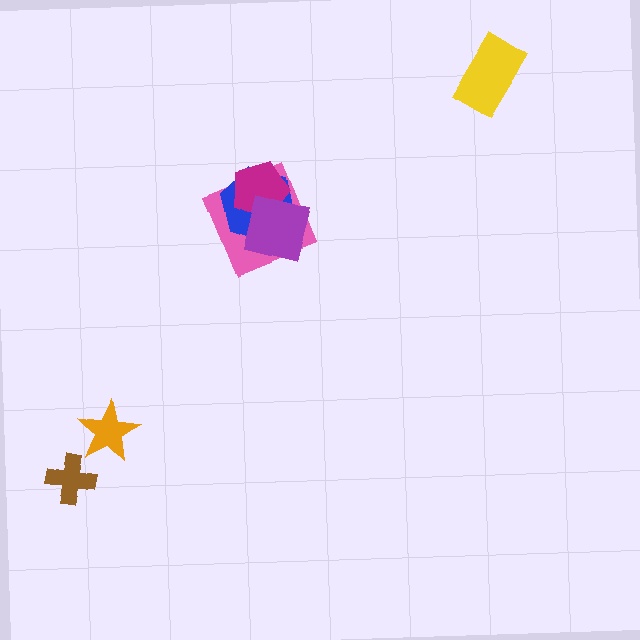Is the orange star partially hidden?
No, no other shape covers it.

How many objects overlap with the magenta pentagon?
3 objects overlap with the magenta pentagon.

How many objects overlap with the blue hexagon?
3 objects overlap with the blue hexagon.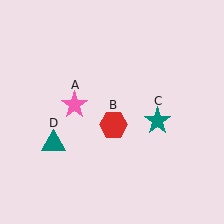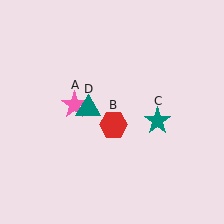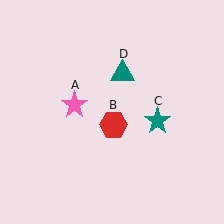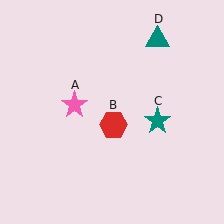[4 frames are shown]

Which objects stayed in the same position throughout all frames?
Pink star (object A) and red hexagon (object B) and teal star (object C) remained stationary.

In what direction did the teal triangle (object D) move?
The teal triangle (object D) moved up and to the right.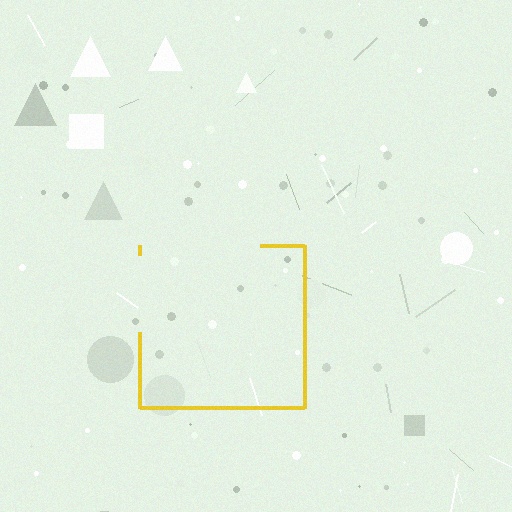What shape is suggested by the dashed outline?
The dashed outline suggests a square.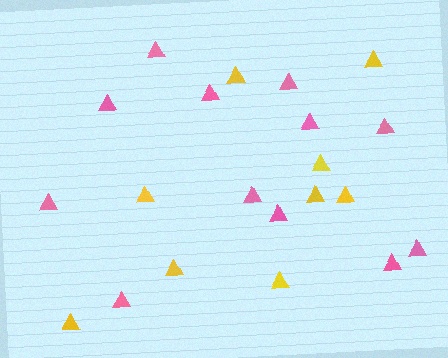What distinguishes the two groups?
There are 2 groups: one group of yellow triangles (9) and one group of pink triangles (12).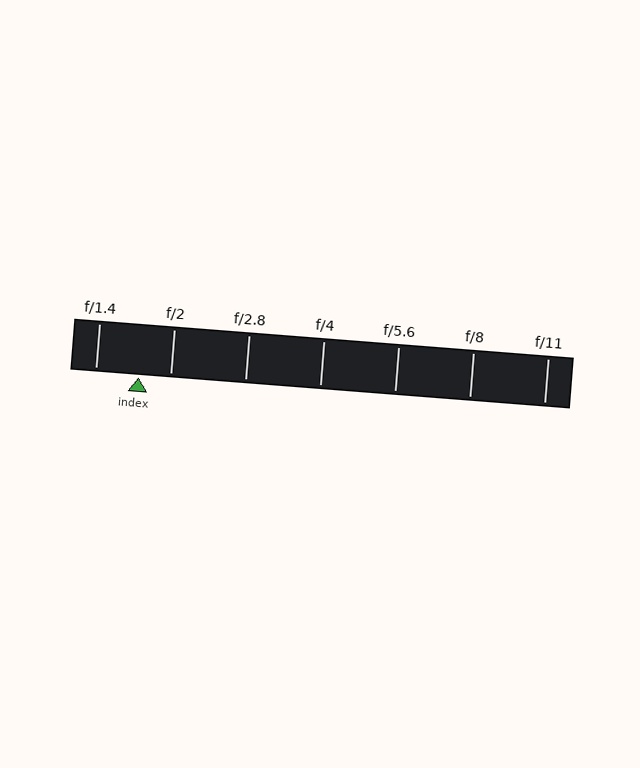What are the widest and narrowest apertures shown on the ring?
The widest aperture shown is f/1.4 and the narrowest is f/11.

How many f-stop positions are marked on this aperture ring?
There are 7 f-stop positions marked.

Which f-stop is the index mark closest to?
The index mark is closest to f/2.